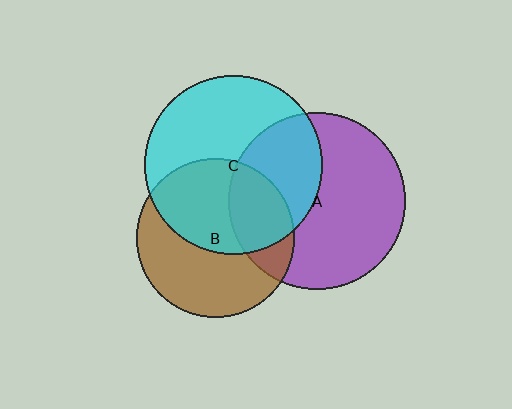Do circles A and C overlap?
Yes.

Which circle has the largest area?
Circle C (cyan).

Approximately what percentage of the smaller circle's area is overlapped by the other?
Approximately 40%.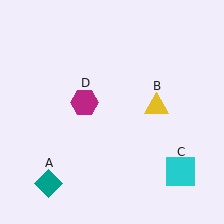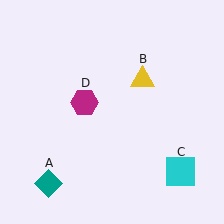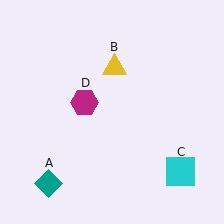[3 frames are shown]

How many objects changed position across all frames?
1 object changed position: yellow triangle (object B).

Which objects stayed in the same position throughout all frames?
Teal diamond (object A) and cyan square (object C) and magenta hexagon (object D) remained stationary.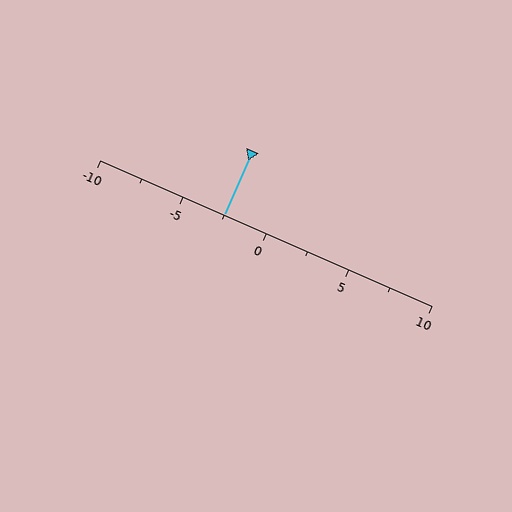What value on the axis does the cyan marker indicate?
The marker indicates approximately -2.5.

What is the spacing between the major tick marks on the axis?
The major ticks are spaced 5 apart.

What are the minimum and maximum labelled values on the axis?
The axis runs from -10 to 10.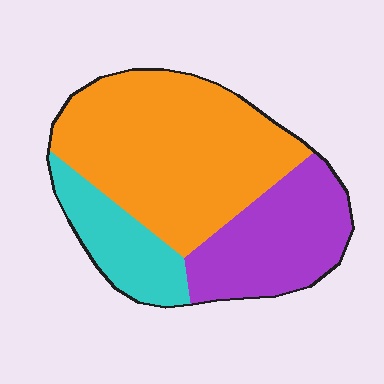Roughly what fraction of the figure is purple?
Purple covers around 30% of the figure.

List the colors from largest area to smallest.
From largest to smallest: orange, purple, cyan.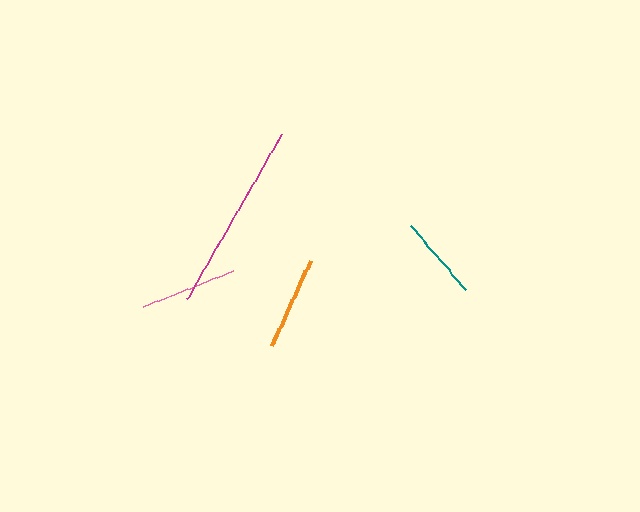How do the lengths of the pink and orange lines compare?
The pink and orange lines are approximately the same length.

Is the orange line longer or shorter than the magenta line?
The magenta line is longer than the orange line.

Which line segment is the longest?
The magenta line is the longest at approximately 189 pixels.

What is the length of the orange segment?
The orange segment is approximately 94 pixels long.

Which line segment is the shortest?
The teal line is the shortest at approximately 84 pixels.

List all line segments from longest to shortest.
From longest to shortest: magenta, pink, orange, teal.